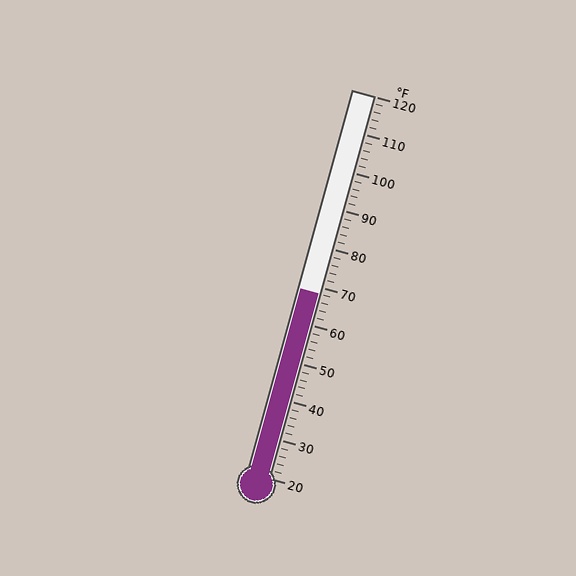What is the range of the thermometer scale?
The thermometer scale ranges from 20°F to 120°F.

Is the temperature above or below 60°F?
The temperature is above 60°F.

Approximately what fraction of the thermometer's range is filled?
The thermometer is filled to approximately 50% of its range.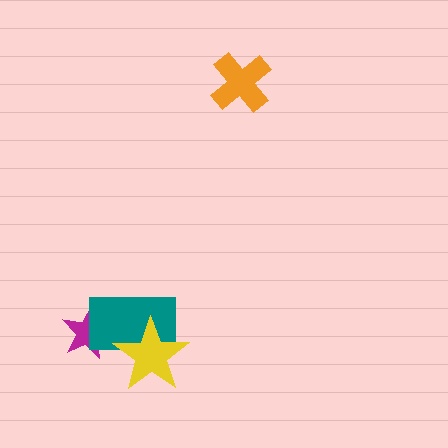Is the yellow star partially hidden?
No, no other shape covers it.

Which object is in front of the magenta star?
The teal rectangle is in front of the magenta star.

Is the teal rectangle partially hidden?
Yes, it is partially covered by another shape.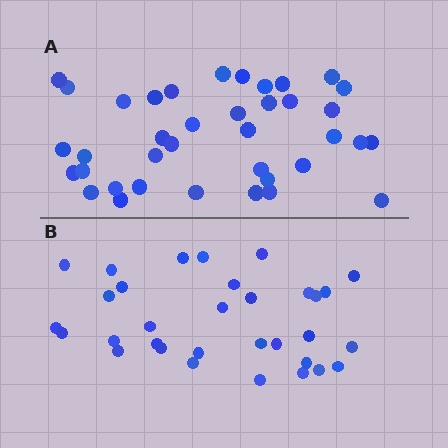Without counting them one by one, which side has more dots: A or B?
Region A (the top region) has more dots.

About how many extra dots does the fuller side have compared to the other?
Region A has about 6 more dots than region B.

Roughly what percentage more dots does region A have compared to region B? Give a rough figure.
About 20% more.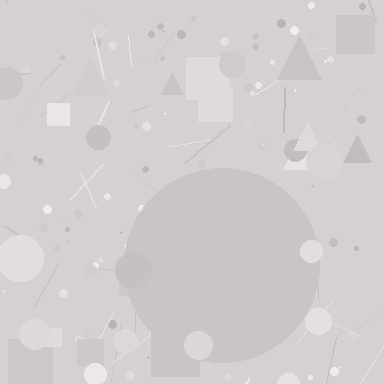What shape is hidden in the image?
A circle is hidden in the image.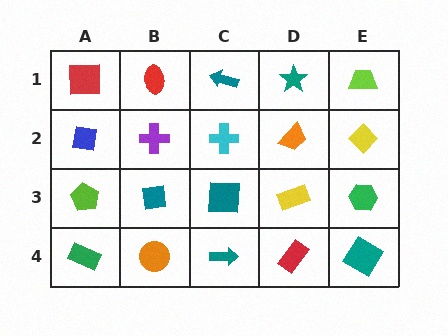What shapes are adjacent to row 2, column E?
A lime trapezoid (row 1, column E), a green hexagon (row 3, column E), an orange trapezoid (row 2, column D).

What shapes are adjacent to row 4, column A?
A lime pentagon (row 3, column A), an orange circle (row 4, column B).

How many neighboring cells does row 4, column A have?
2.